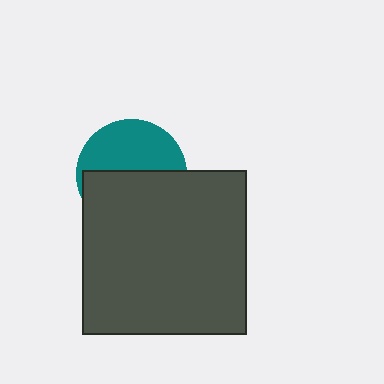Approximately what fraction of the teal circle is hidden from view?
Roughly 55% of the teal circle is hidden behind the dark gray square.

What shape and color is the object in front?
The object in front is a dark gray square.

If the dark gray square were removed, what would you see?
You would see the complete teal circle.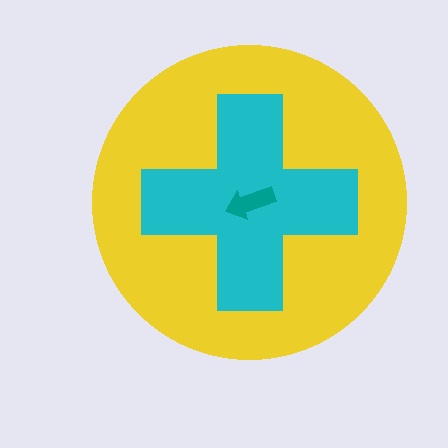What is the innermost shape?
The teal arrow.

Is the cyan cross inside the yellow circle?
Yes.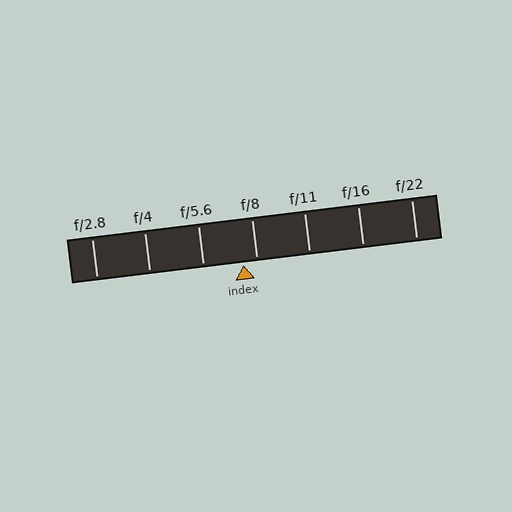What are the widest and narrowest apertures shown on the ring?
The widest aperture shown is f/2.8 and the narrowest is f/22.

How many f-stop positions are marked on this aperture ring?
There are 7 f-stop positions marked.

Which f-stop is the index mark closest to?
The index mark is closest to f/8.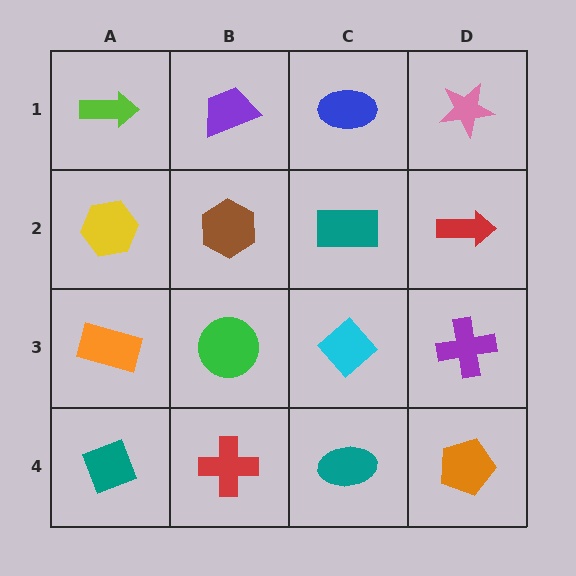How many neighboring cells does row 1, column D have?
2.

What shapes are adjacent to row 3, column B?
A brown hexagon (row 2, column B), a red cross (row 4, column B), an orange rectangle (row 3, column A), a cyan diamond (row 3, column C).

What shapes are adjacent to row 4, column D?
A purple cross (row 3, column D), a teal ellipse (row 4, column C).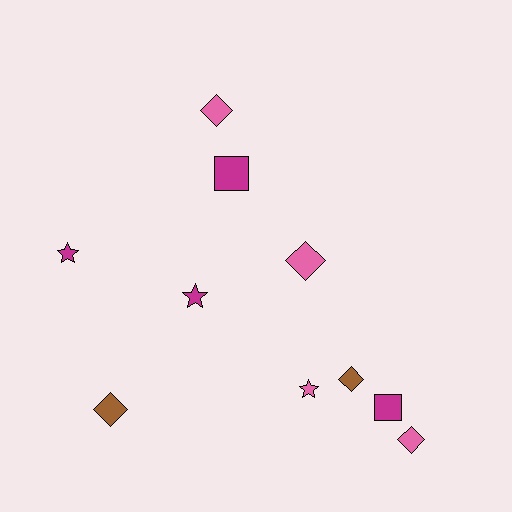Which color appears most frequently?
Magenta, with 4 objects.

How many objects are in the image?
There are 10 objects.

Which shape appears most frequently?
Diamond, with 5 objects.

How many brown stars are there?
There are no brown stars.